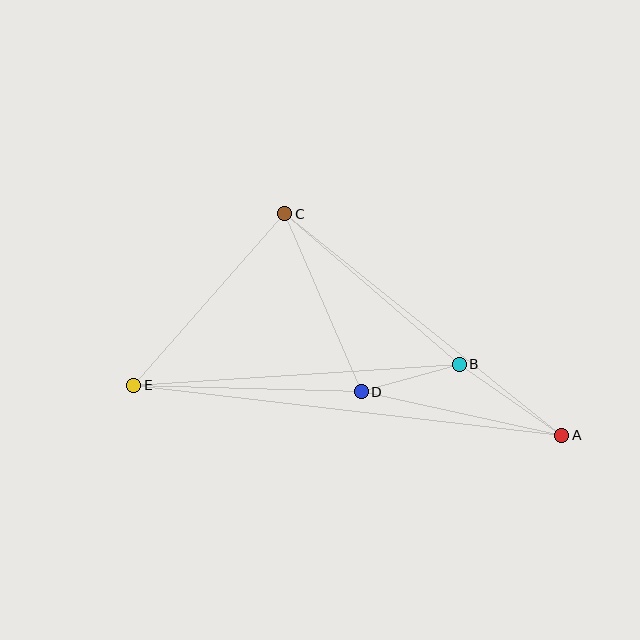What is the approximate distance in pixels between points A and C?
The distance between A and C is approximately 354 pixels.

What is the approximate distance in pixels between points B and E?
The distance between B and E is approximately 326 pixels.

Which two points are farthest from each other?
Points A and E are farthest from each other.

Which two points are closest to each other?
Points B and D are closest to each other.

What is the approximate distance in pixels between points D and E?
The distance between D and E is approximately 228 pixels.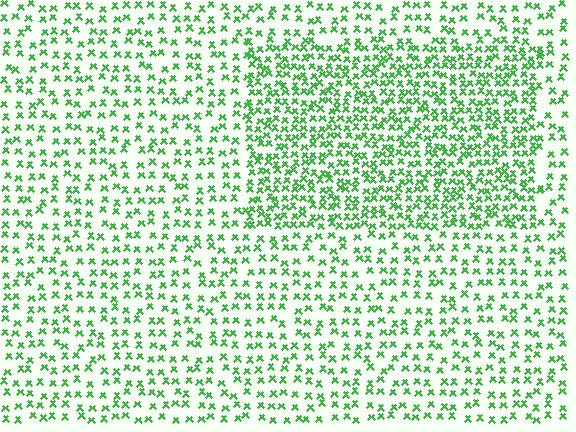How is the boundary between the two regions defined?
The boundary is defined by a change in element density (approximately 1.9x ratio). All elements are the same color, size, and shape.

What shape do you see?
I see a rectangle.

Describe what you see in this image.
The image contains small green elements arranged at two different densities. A rectangle-shaped region is visible where the elements are more densely packed than the surrounding area.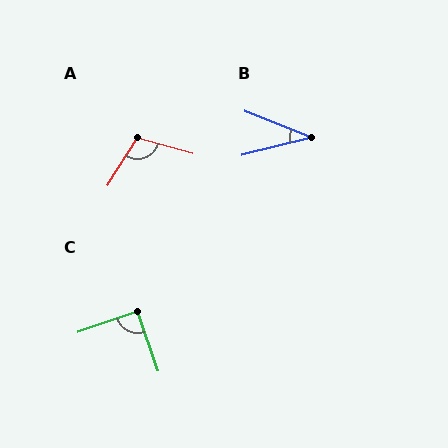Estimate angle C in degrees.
Approximately 91 degrees.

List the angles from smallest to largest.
B (36°), C (91°), A (106°).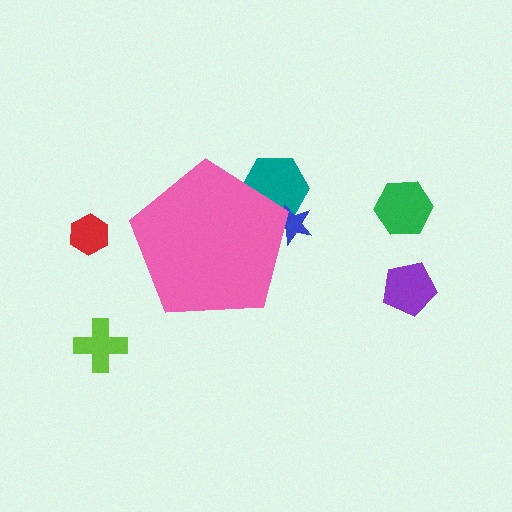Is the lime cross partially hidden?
No, the lime cross is fully visible.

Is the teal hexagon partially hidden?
Yes, the teal hexagon is partially hidden behind the pink pentagon.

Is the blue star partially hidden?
Yes, the blue star is partially hidden behind the pink pentagon.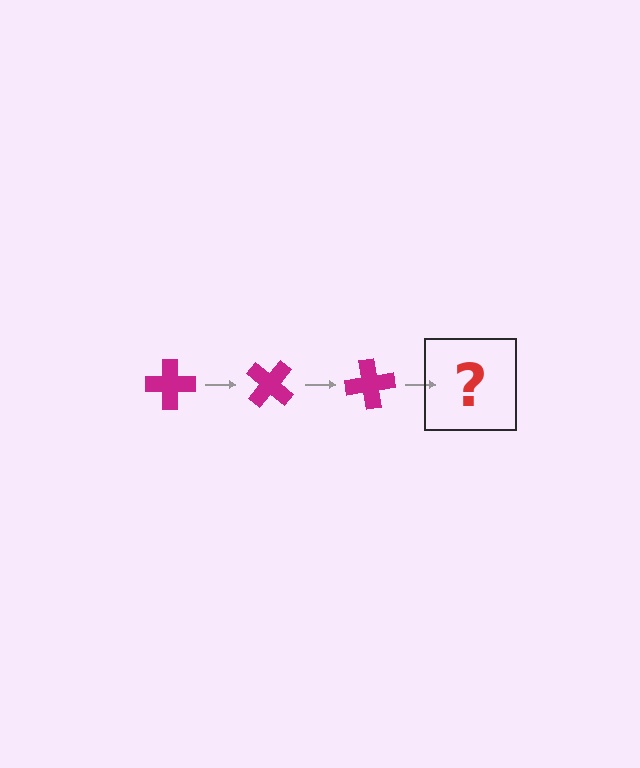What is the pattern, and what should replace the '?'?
The pattern is that the cross rotates 40 degrees each step. The '?' should be a magenta cross rotated 120 degrees.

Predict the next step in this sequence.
The next step is a magenta cross rotated 120 degrees.